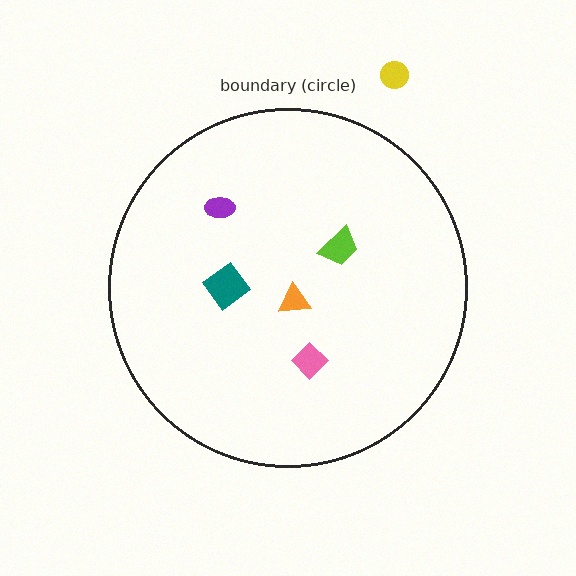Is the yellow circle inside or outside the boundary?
Outside.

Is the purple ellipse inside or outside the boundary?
Inside.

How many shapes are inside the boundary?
5 inside, 1 outside.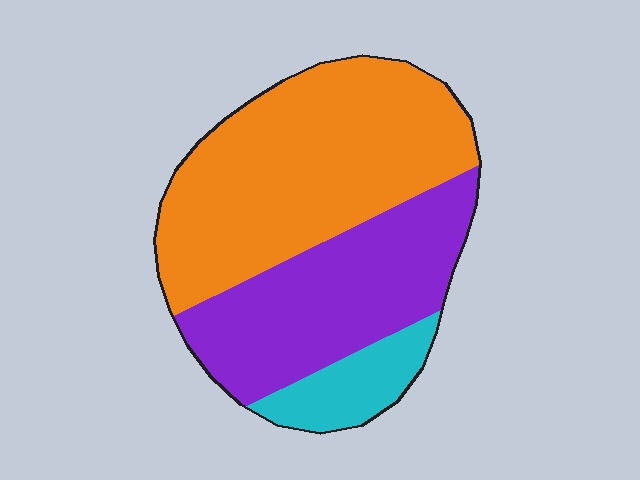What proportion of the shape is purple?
Purple takes up between a third and a half of the shape.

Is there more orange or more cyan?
Orange.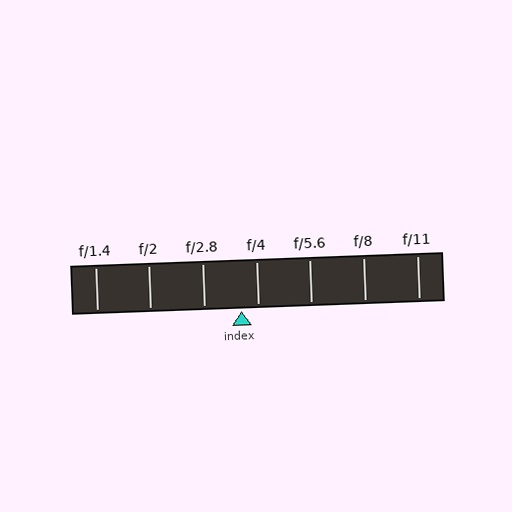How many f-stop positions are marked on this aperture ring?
There are 7 f-stop positions marked.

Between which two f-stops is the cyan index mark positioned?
The index mark is between f/2.8 and f/4.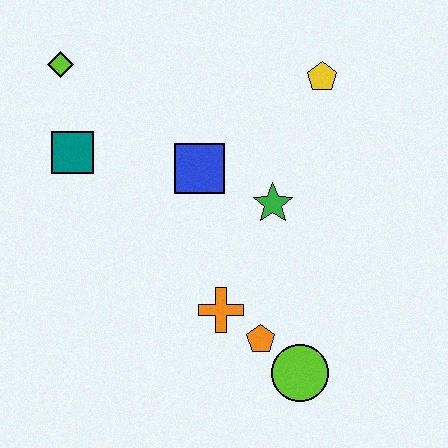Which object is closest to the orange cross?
The orange pentagon is closest to the orange cross.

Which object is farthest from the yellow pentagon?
The lime circle is farthest from the yellow pentagon.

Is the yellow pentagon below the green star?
No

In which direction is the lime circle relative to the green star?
The lime circle is below the green star.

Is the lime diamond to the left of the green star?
Yes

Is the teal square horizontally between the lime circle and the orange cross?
No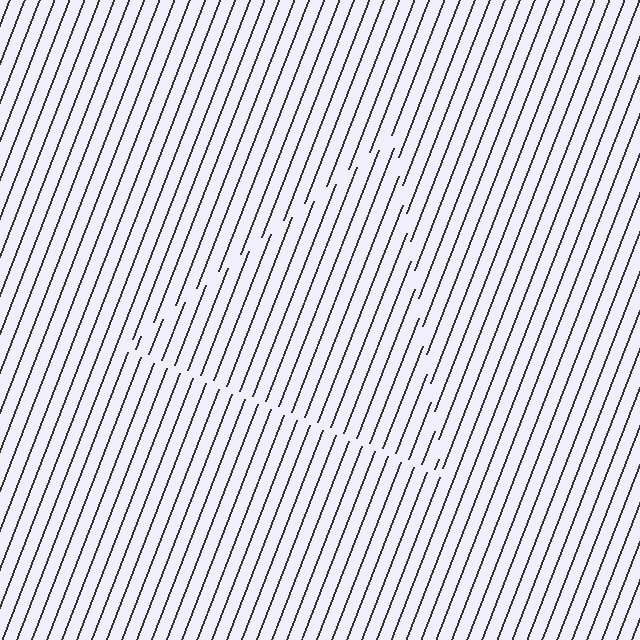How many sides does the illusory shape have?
3 sides — the line-ends trace a triangle.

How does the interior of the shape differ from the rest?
The interior of the shape contains the same grating, shifted by half a period — the contour is defined by the phase discontinuity where line-ends from the inner and outer gratings abut.